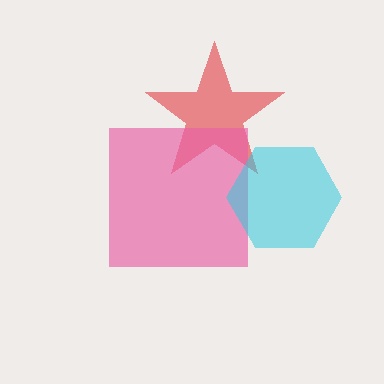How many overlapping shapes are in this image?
There are 3 overlapping shapes in the image.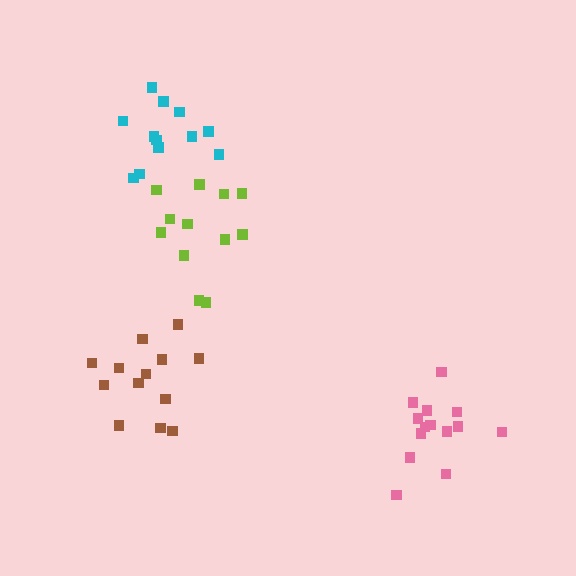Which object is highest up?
The cyan cluster is topmost.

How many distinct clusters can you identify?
There are 4 distinct clusters.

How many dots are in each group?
Group 1: 14 dots, Group 2: 12 dots, Group 3: 13 dots, Group 4: 12 dots (51 total).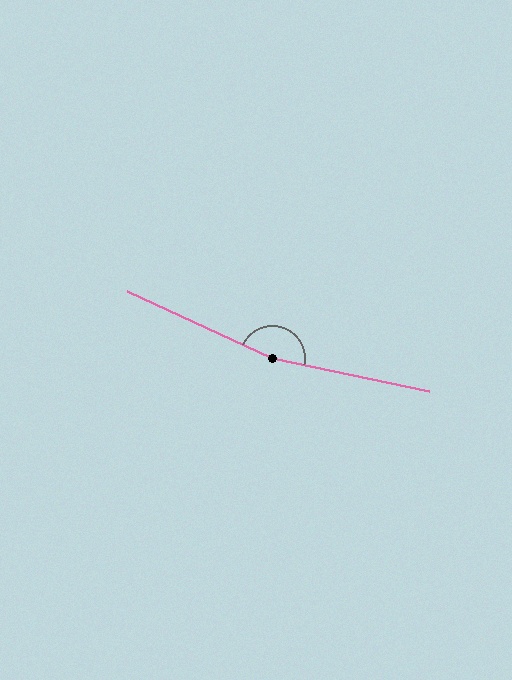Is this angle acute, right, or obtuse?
It is obtuse.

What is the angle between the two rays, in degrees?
Approximately 167 degrees.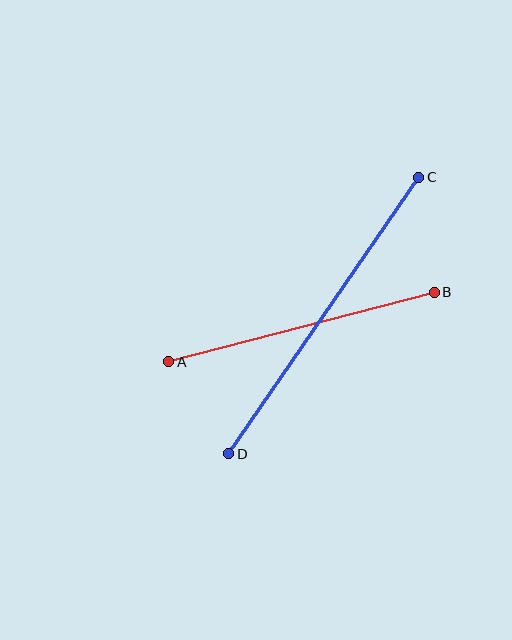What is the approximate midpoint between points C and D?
The midpoint is at approximately (324, 315) pixels.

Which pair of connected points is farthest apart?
Points C and D are farthest apart.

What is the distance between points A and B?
The distance is approximately 275 pixels.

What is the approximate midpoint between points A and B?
The midpoint is at approximately (301, 327) pixels.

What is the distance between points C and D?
The distance is approximately 335 pixels.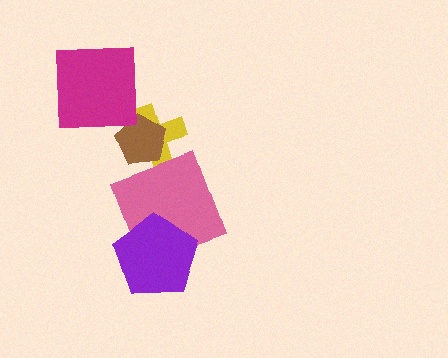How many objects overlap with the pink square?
1 object overlaps with the pink square.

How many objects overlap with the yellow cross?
1 object overlaps with the yellow cross.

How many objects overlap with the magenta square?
0 objects overlap with the magenta square.